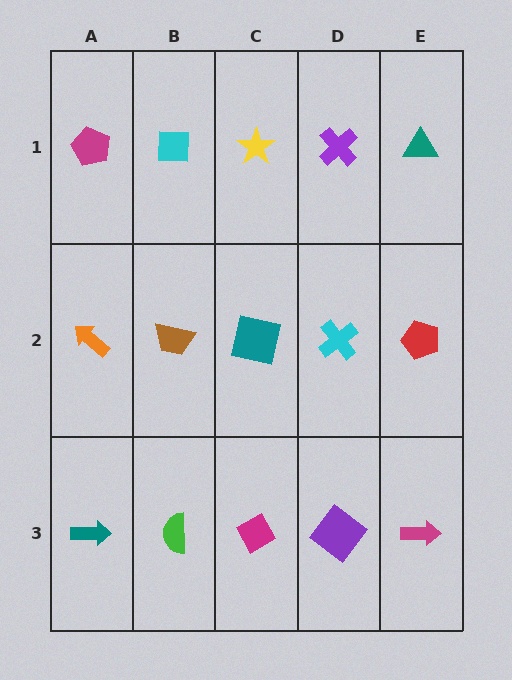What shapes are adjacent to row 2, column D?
A purple cross (row 1, column D), a purple diamond (row 3, column D), a teal square (row 2, column C), a red pentagon (row 2, column E).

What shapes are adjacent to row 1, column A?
An orange arrow (row 2, column A), a cyan square (row 1, column B).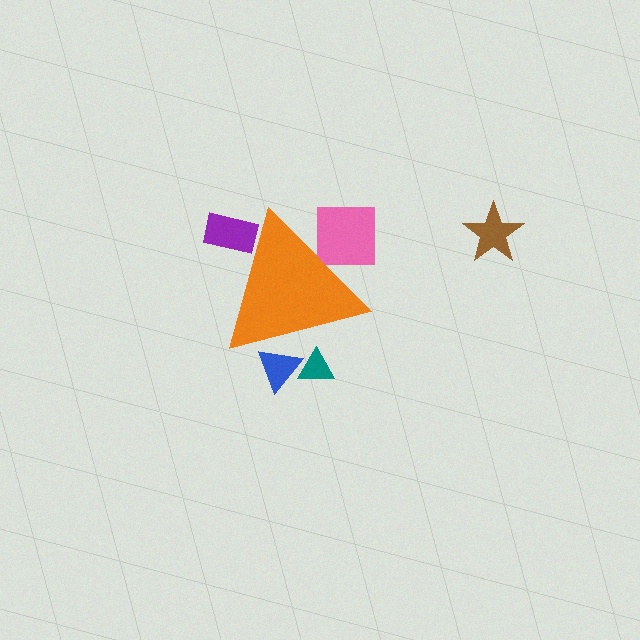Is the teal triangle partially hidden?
Yes, the teal triangle is partially hidden behind the orange triangle.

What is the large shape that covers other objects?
An orange triangle.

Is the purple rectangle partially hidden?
Yes, the purple rectangle is partially hidden behind the orange triangle.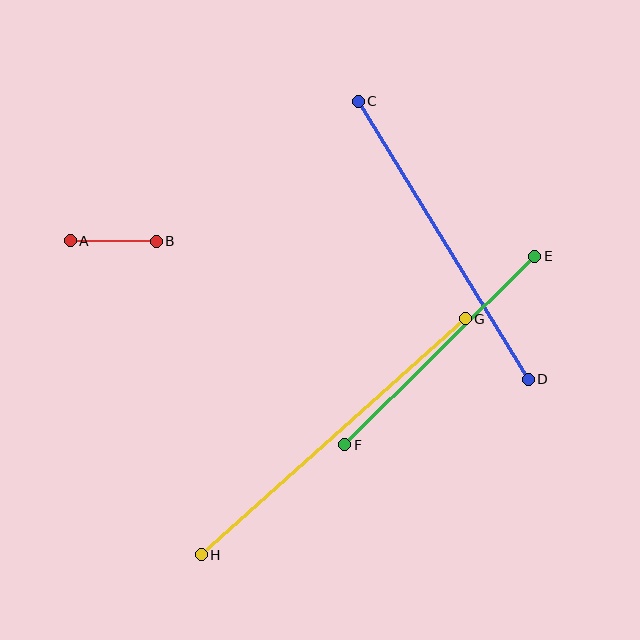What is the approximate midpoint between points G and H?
The midpoint is at approximately (333, 437) pixels.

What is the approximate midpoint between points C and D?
The midpoint is at approximately (443, 240) pixels.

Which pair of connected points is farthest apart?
Points G and H are farthest apart.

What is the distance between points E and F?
The distance is approximately 268 pixels.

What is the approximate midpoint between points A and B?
The midpoint is at approximately (113, 241) pixels.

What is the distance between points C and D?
The distance is approximately 326 pixels.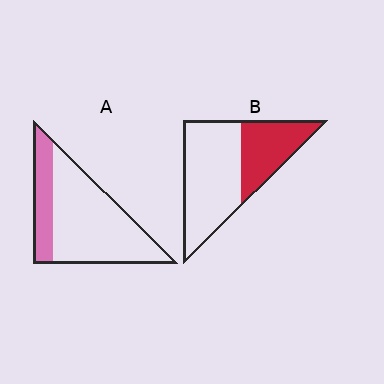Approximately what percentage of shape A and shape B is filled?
A is approximately 25% and B is approximately 35%.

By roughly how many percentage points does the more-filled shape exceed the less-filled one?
By roughly 10 percentage points (B over A).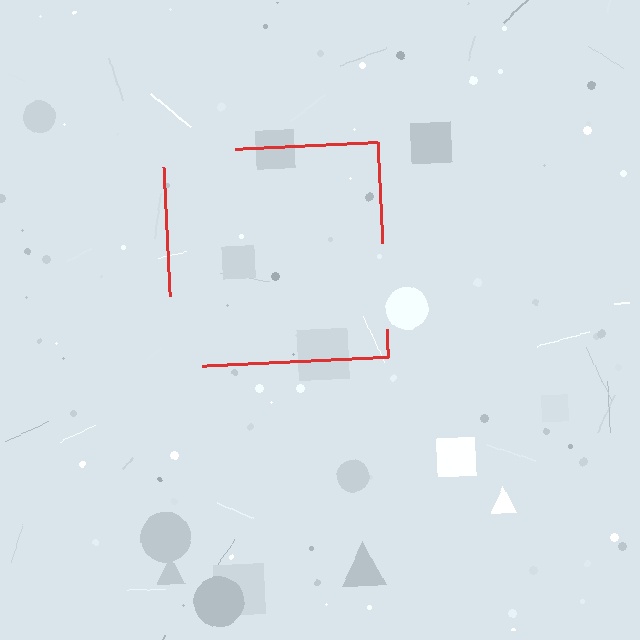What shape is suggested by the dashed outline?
The dashed outline suggests a square.